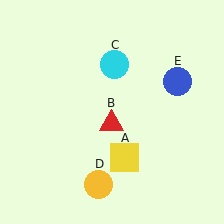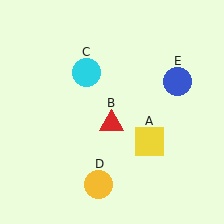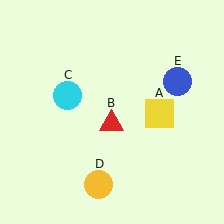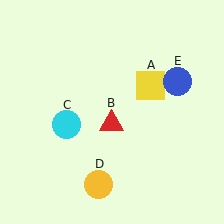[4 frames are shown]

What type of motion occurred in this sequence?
The yellow square (object A), cyan circle (object C) rotated counterclockwise around the center of the scene.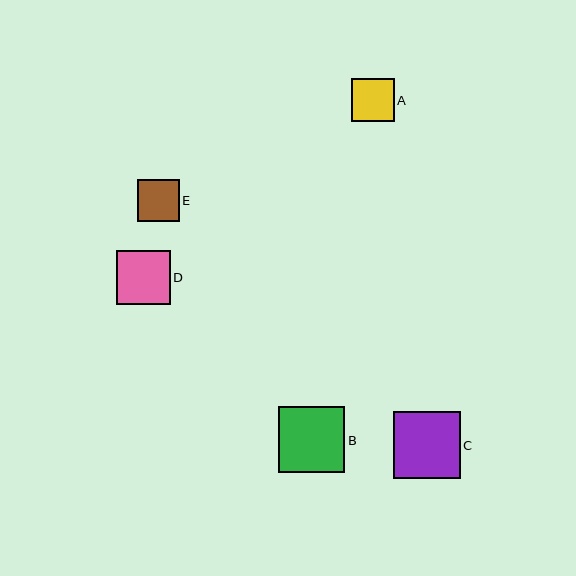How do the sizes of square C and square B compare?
Square C and square B are approximately the same size.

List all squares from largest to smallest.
From largest to smallest: C, B, D, A, E.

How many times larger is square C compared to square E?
Square C is approximately 1.6 times the size of square E.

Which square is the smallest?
Square E is the smallest with a size of approximately 42 pixels.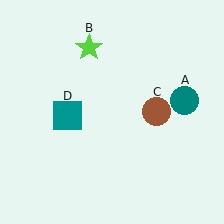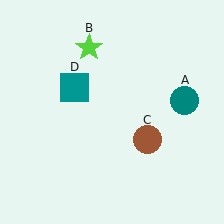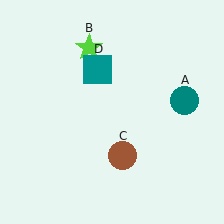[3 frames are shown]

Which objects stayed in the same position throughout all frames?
Teal circle (object A) and lime star (object B) remained stationary.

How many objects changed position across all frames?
2 objects changed position: brown circle (object C), teal square (object D).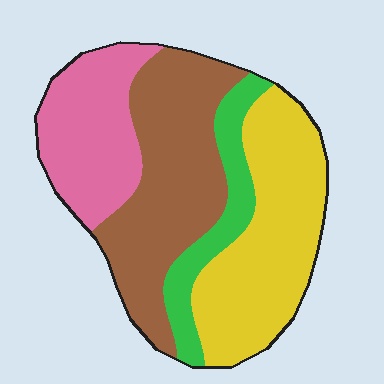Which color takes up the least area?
Green, at roughly 15%.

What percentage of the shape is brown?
Brown takes up about one third (1/3) of the shape.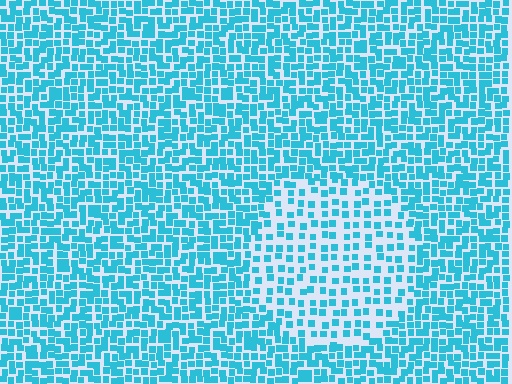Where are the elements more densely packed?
The elements are more densely packed outside the circle boundary.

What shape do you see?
I see a circle.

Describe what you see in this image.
The image contains small cyan elements arranged at two different densities. A circle-shaped region is visible where the elements are less densely packed than the surrounding area.